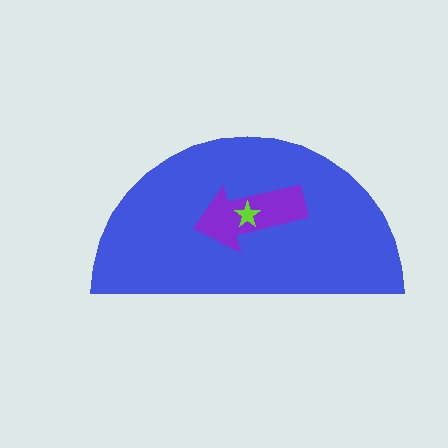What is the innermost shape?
The lime star.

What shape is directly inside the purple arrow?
The lime star.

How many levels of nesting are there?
3.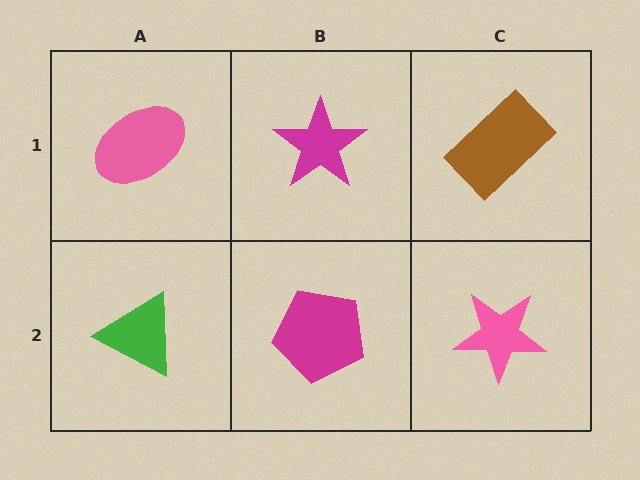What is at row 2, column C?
A pink star.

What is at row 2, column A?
A green triangle.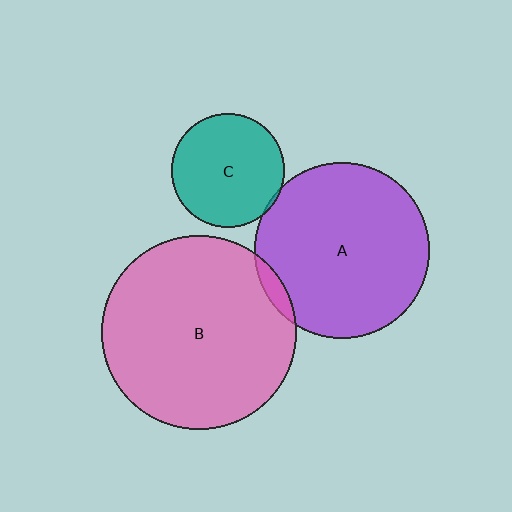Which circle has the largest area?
Circle B (pink).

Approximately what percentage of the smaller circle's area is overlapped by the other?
Approximately 5%.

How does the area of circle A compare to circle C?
Approximately 2.4 times.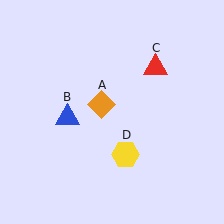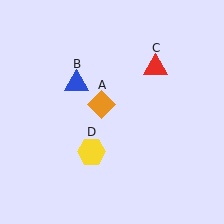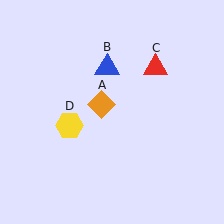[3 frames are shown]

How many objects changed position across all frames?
2 objects changed position: blue triangle (object B), yellow hexagon (object D).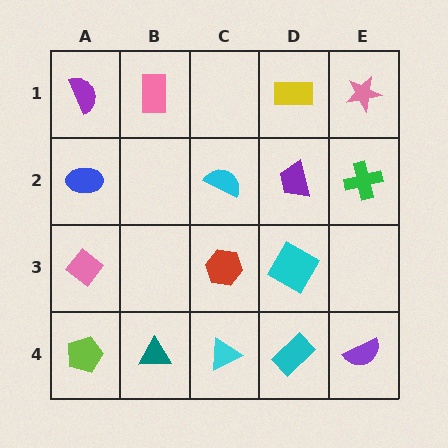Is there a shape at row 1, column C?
No, that cell is empty.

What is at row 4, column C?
A cyan triangle.